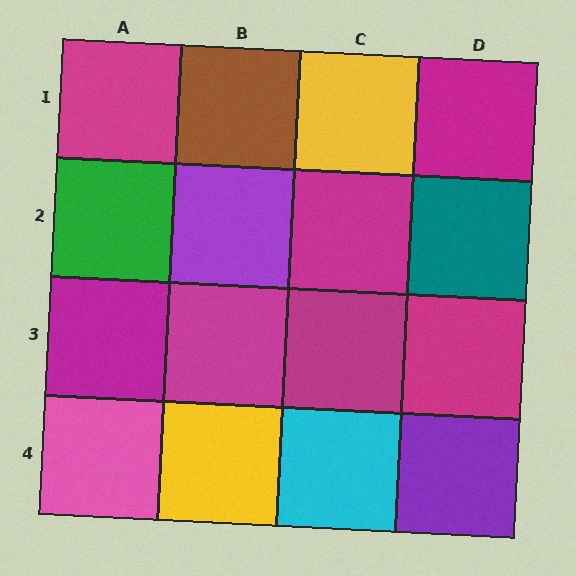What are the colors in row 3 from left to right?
Magenta, magenta, magenta, magenta.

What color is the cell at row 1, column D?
Magenta.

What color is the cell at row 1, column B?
Brown.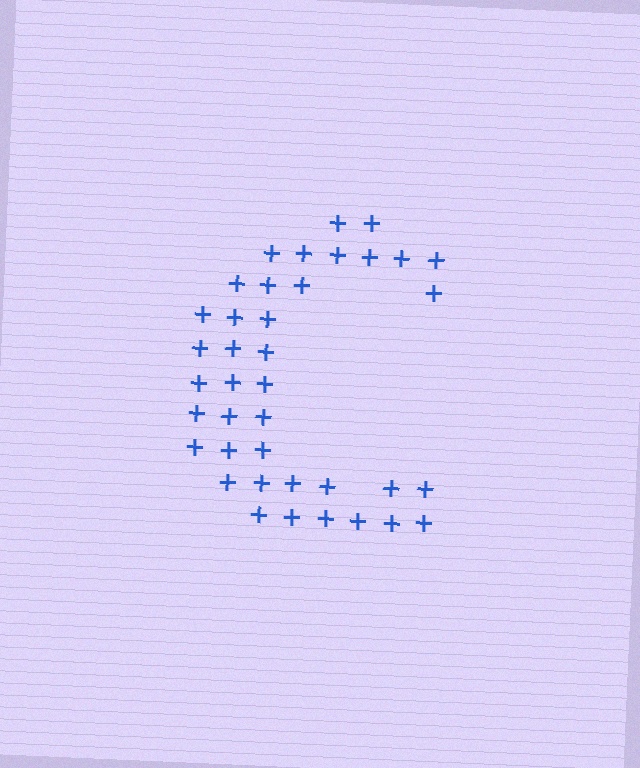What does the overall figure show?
The overall figure shows the letter C.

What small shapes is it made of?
It is made of small plus signs.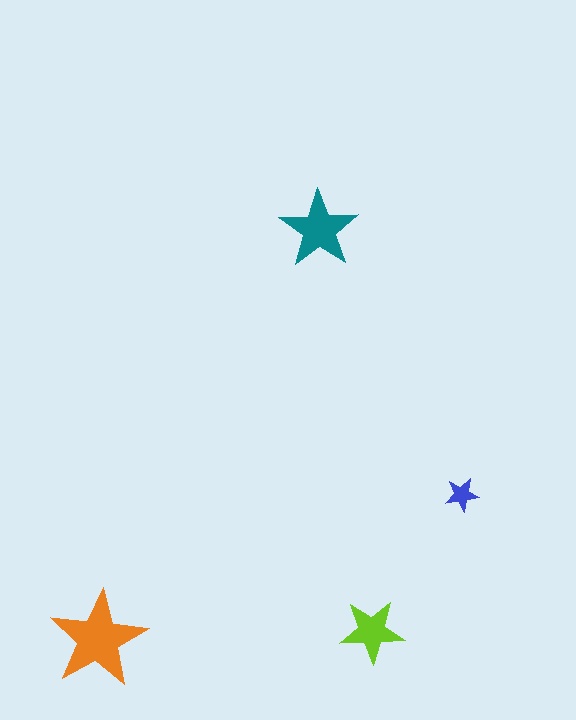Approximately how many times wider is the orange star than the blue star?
About 3 times wider.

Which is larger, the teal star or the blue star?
The teal one.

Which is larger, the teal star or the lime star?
The teal one.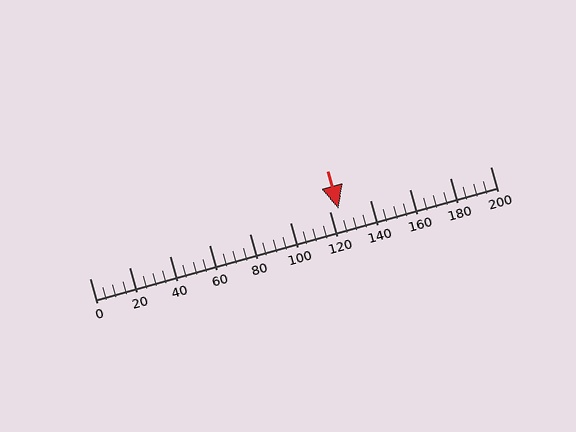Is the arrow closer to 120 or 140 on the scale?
The arrow is closer to 120.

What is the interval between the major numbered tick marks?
The major tick marks are spaced 20 units apart.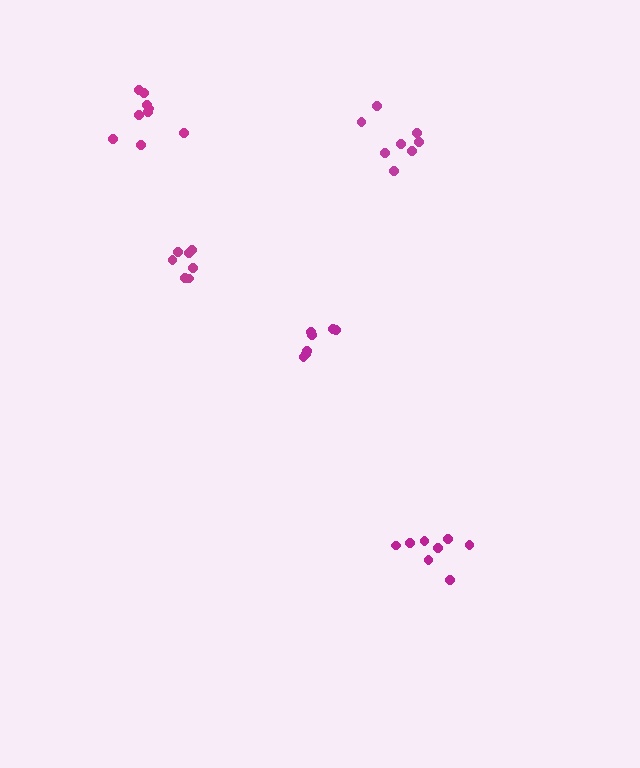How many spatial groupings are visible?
There are 5 spatial groupings.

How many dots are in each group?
Group 1: 8 dots, Group 2: 7 dots, Group 3: 8 dots, Group 4: 7 dots, Group 5: 9 dots (39 total).